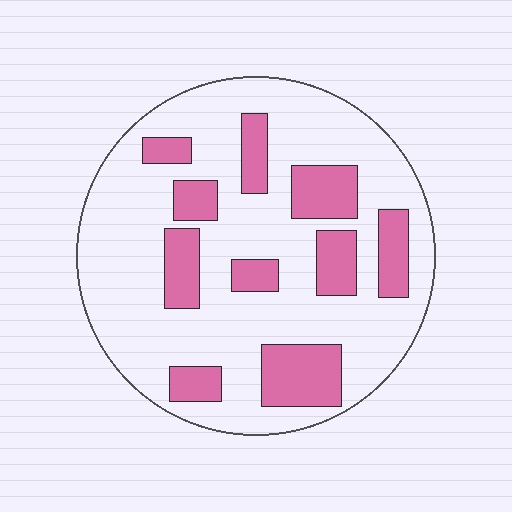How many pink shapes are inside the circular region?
10.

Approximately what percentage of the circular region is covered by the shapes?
Approximately 25%.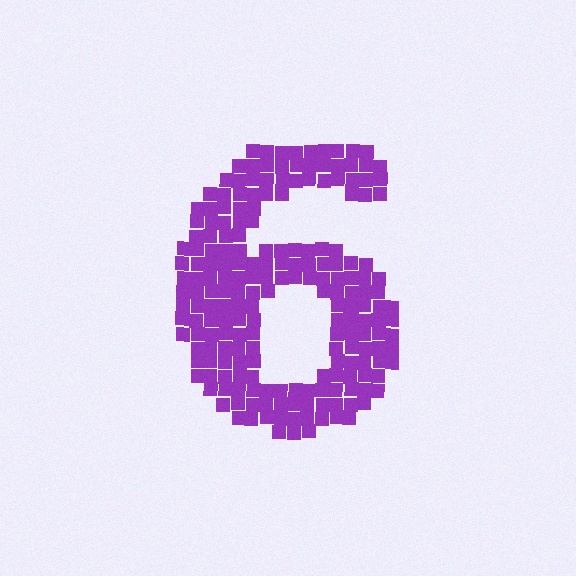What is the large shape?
The large shape is the digit 6.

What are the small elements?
The small elements are squares.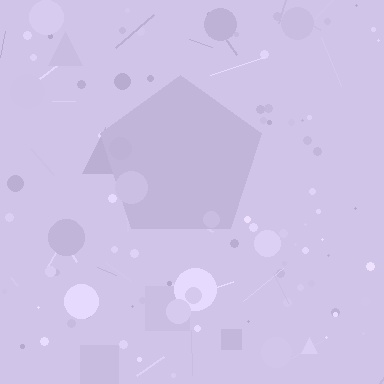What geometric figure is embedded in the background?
A pentagon is embedded in the background.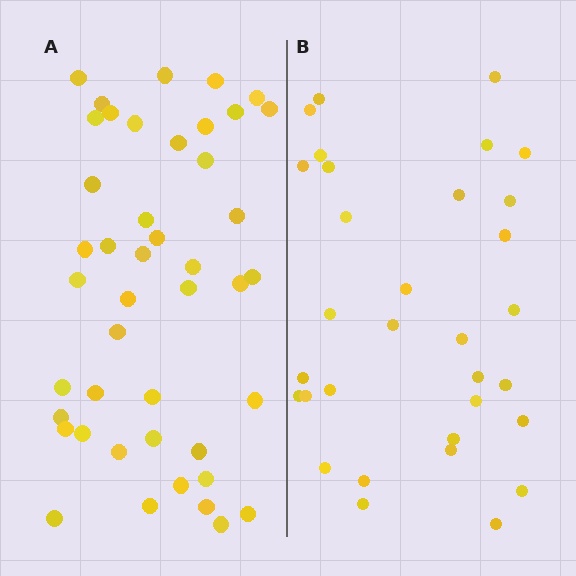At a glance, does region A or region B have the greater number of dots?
Region A (the left region) has more dots.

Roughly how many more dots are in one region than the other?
Region A has roughly 12 or so more dots than region B.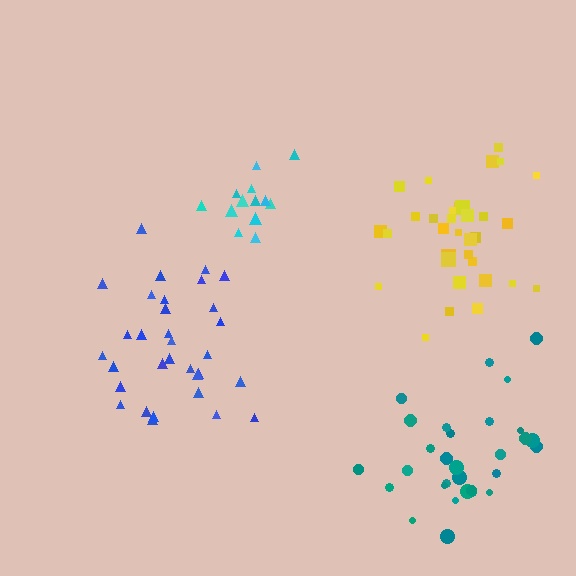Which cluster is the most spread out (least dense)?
Teal.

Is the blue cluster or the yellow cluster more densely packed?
Yellow.